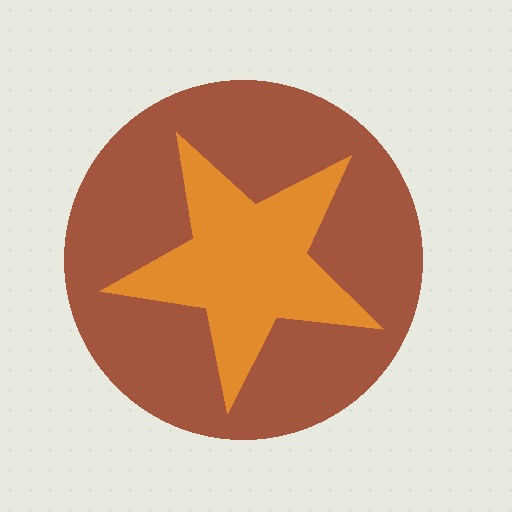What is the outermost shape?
The brown circle.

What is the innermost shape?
The orange star.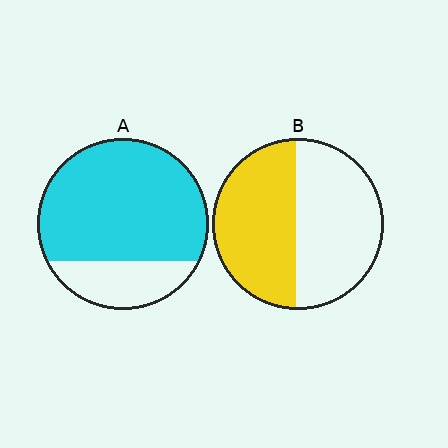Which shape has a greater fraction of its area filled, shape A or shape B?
Shape A.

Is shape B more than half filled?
Roughly half.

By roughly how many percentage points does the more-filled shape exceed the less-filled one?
By roughly 30 percentage points (A over B).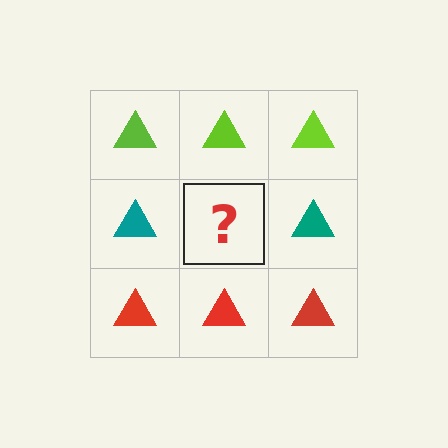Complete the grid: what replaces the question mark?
The question mark should be replaced with a teal triangle.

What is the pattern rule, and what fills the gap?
The rule is that each row has a consistent color. The gap should be filled with a teal triangle.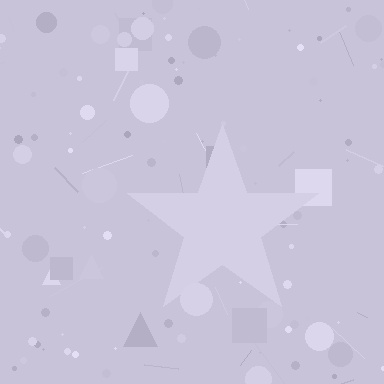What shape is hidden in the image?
A star is hidden in the image.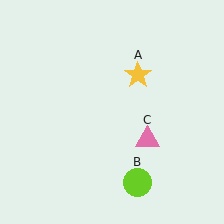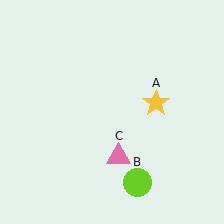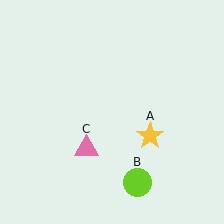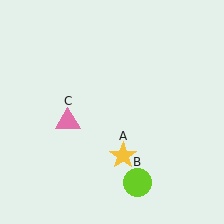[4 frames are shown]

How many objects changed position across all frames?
2 objects changed position: yellow star (object A), pink triangle (object C).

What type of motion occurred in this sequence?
The yellow star (object A), pink triangle (object C) rotated clockwise around the center of the scene.